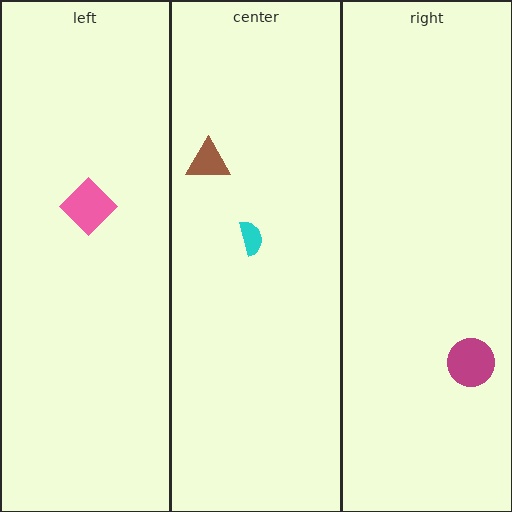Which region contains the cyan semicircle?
The center region.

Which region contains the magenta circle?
The right region.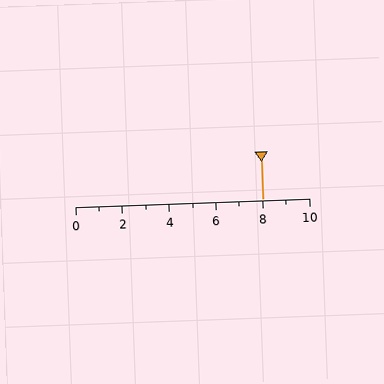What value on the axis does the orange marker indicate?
The marker indicates approximately 8.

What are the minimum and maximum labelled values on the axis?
The axis runs from 0 to 10.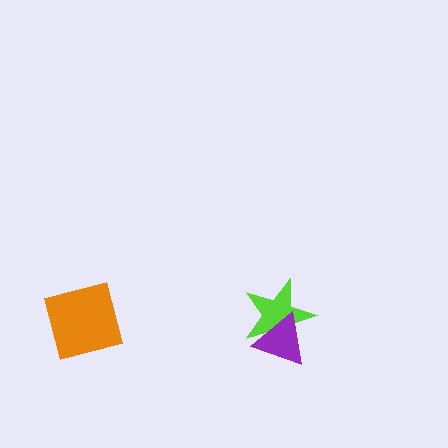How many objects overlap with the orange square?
0 objects overlap with the orange square.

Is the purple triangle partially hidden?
No, no other shape covers it.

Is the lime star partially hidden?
Yes, it is partially covered by another shape.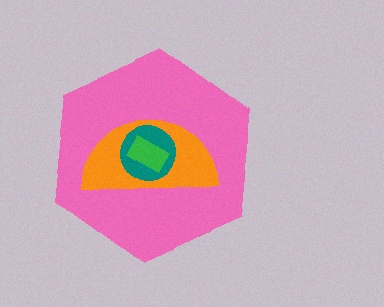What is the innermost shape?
The green rectangle.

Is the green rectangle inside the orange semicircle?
Yes.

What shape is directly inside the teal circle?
The green rectangle.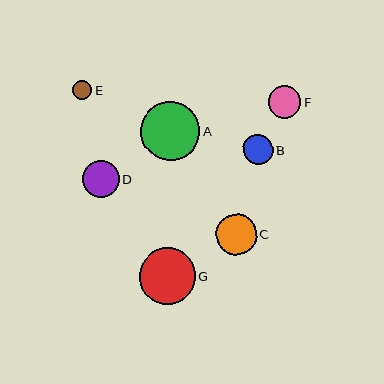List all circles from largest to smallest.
From largest to smallest: A, G, C, D, F, B, E.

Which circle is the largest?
Circle A is the largest with a size of approximately 59 pixels.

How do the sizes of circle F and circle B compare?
Circle F and circle B are approximately the same size.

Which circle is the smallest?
Circle E is the smallest with a size of approximately 19 pixels.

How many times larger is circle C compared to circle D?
Circle C is approximately 1.1 times the size of circle D.